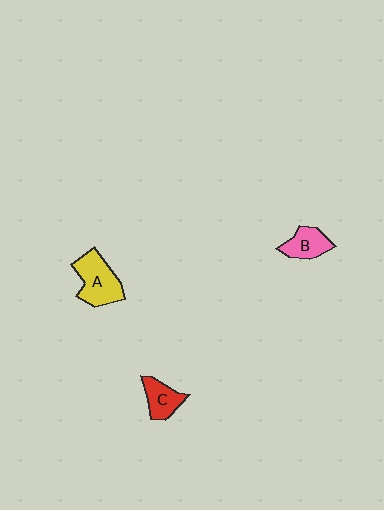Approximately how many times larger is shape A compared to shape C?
Approximately 1.6 times.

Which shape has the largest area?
Shape A (yellow).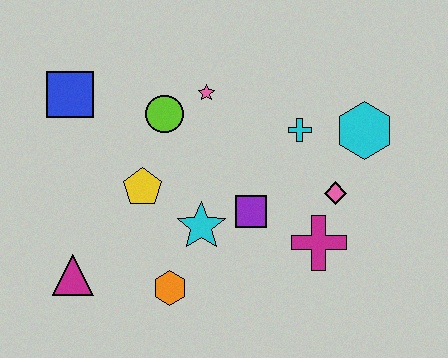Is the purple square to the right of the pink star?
Yes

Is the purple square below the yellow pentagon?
Yes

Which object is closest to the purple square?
The cyan star is closest to the purple square.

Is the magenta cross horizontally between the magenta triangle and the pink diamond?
Yes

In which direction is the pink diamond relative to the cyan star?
The pink diamond is to the right of the cyan star.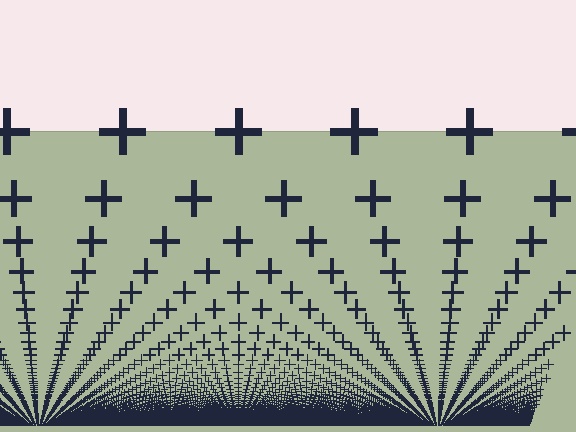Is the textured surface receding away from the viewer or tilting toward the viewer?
The surface appears to tilt toward the viewer. Texture elements get larger and sparser toward the top.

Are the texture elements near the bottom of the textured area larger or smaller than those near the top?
Smaller. The gradient is inverted — elements near the bottom are smaller and denser.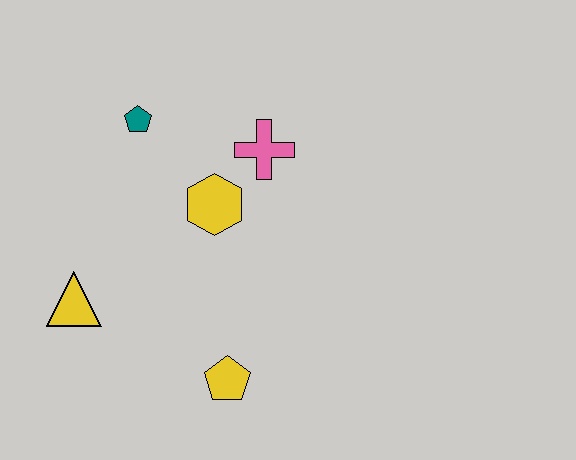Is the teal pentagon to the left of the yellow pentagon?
Yes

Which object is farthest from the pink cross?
The yellow triangle is farthest from the pink cross.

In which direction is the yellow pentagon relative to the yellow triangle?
The yellow pentagon is to the right of the yellow triangle.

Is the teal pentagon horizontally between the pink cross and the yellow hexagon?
No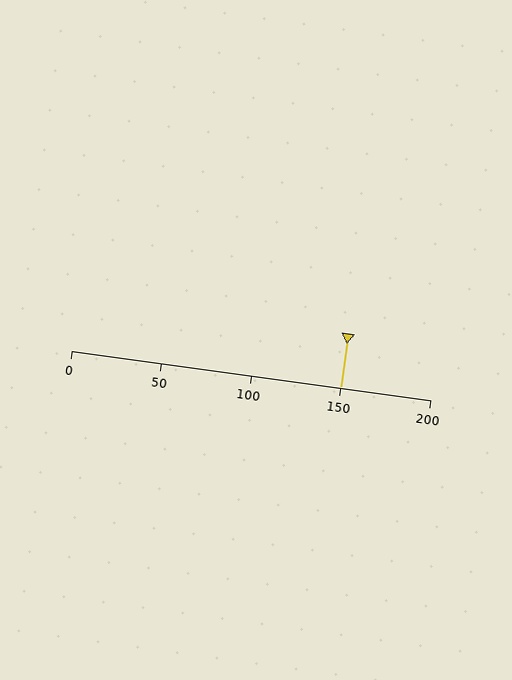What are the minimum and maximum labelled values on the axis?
The axis runs from 0 to 200.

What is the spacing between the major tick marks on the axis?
The major ticks are spaced 50 apart.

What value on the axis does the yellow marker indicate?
The marker indicates approximately 150.